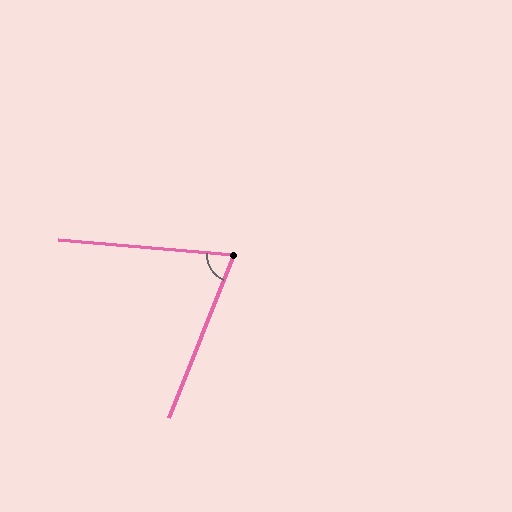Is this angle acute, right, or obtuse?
It is acute.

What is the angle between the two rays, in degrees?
Approximately 73 degrees.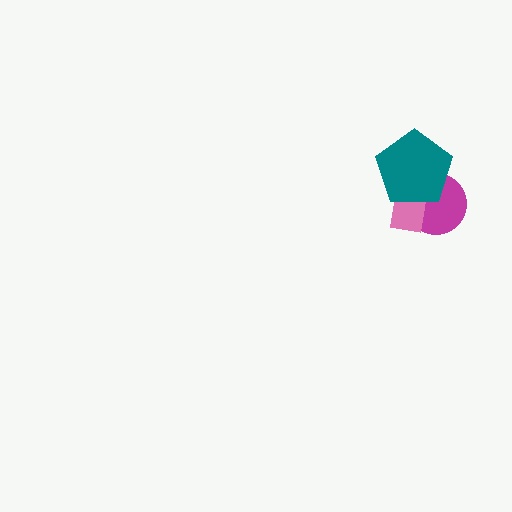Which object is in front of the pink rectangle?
The teal pentagon is in front of the pink rectangle.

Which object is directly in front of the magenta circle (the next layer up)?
The pink rectangle is directly in front of the magenta circle.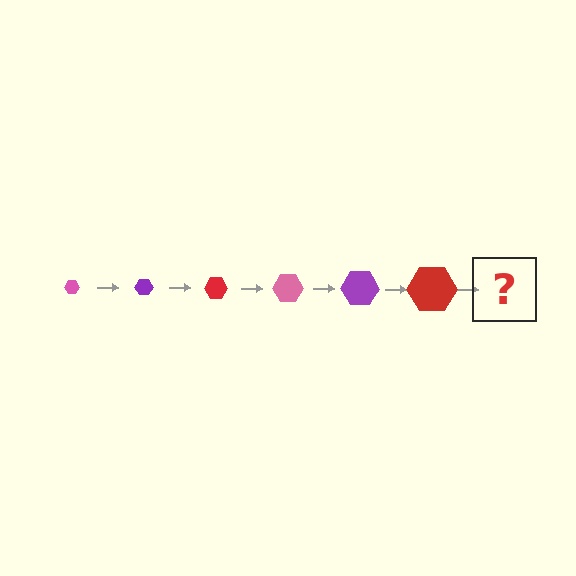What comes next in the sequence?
The next element should be a pink hexagon, larger than the previous one.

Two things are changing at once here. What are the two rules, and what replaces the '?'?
The two rules are that the hexagon grows larger each step and the color cycles through pink, purple, and red. The '?' should be a pink hexagon, larger than the previous one.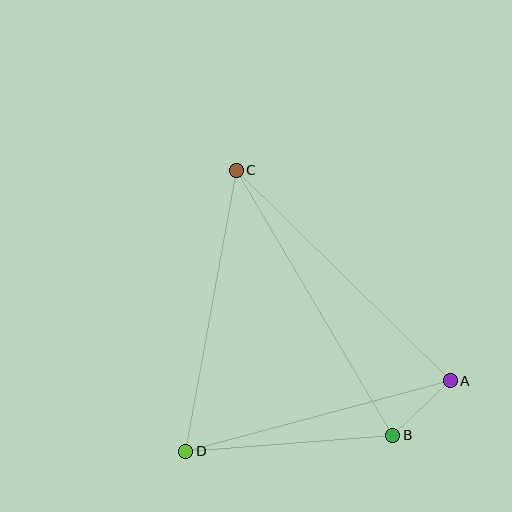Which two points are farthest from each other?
Points B and C are farthest from each other.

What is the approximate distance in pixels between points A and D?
The distance between A and D is approximately 274 pixels.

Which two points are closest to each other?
Points A and B are closest to each other.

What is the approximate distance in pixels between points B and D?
The distance between B and D is approximately 208 pixels.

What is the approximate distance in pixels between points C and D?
The distance between C and D is approximately 285 pixels.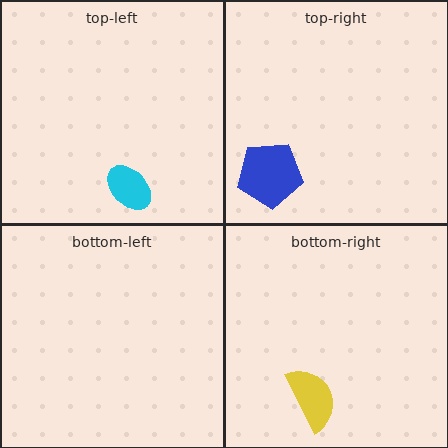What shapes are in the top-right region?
The blue pentagon.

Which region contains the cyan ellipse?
The top-left region.